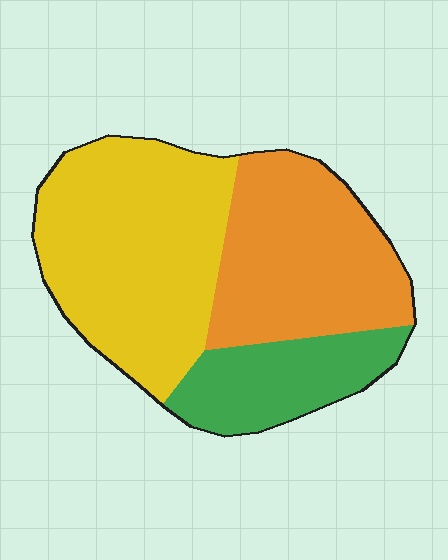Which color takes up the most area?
Yellow, at roughly 45%.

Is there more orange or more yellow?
Yellow.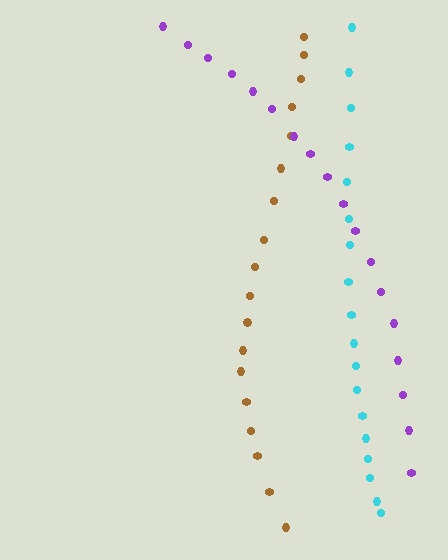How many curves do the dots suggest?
There are 3 distinct paths.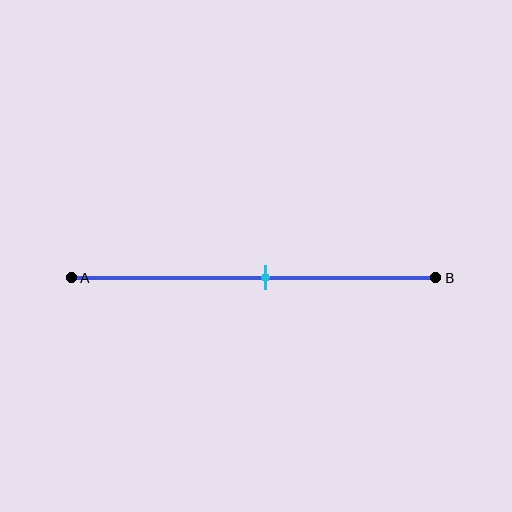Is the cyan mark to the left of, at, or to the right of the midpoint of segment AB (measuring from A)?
The cyan mark is to the right of the midpoint of segment AB.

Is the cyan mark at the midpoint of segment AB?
No, the mark is at about 55% from A, not at the 50% midpoint.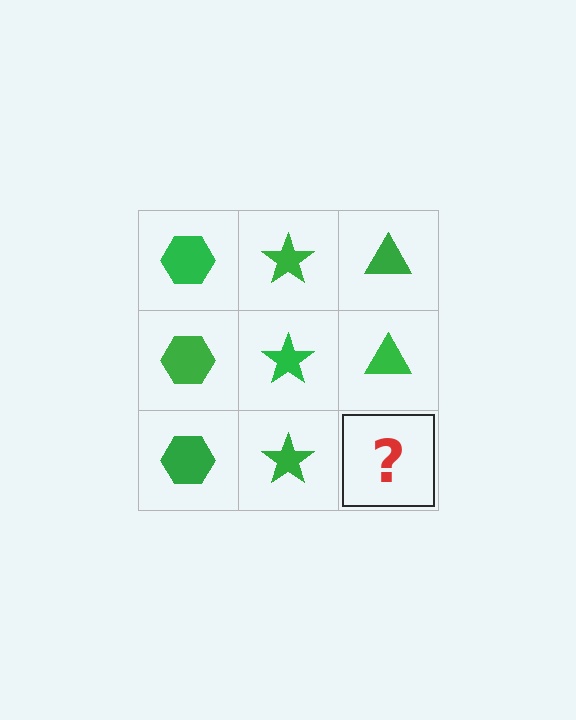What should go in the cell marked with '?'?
The missing cell should contain a green triangle.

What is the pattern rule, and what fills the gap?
The rule is that each column has a consistent shape. The gap should be filled with a green triangle.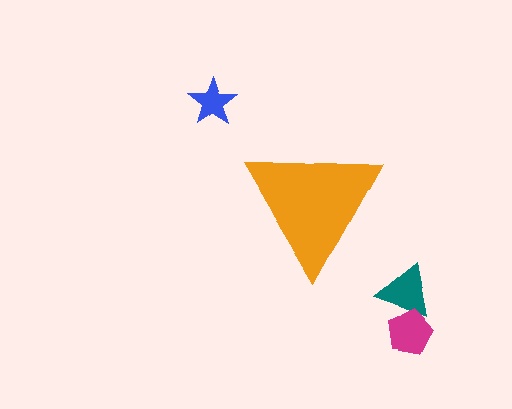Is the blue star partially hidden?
No, the blue star is fully visible.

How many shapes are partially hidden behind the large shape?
0 shapes are partially hidden.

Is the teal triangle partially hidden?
No, the teal triangle is fully visible.